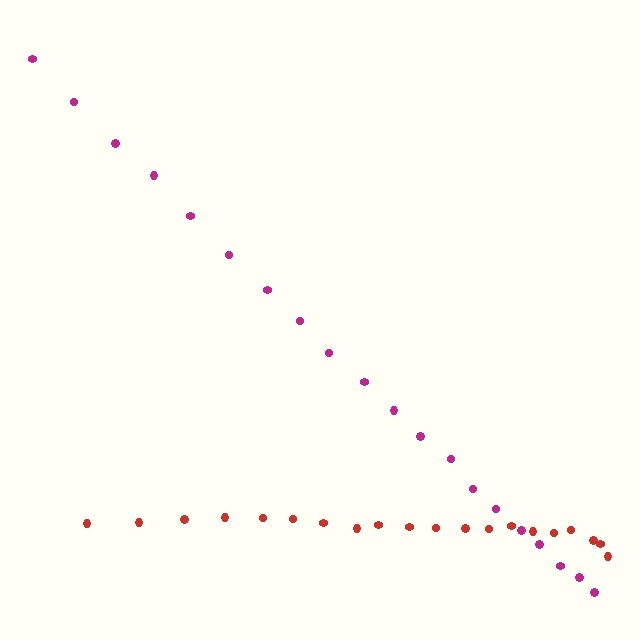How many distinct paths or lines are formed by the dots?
There are 2 distinct paths.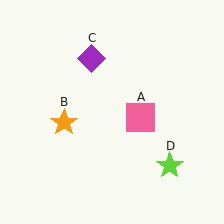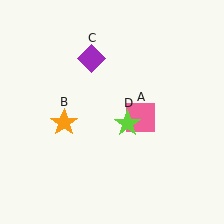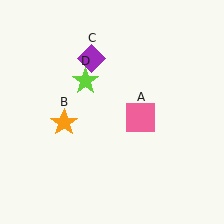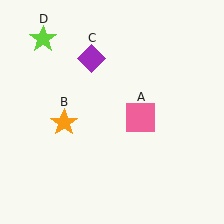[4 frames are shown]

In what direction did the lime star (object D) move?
The lime star (object D) moved up and to the left.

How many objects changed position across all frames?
1 object changed position: lime star (object D).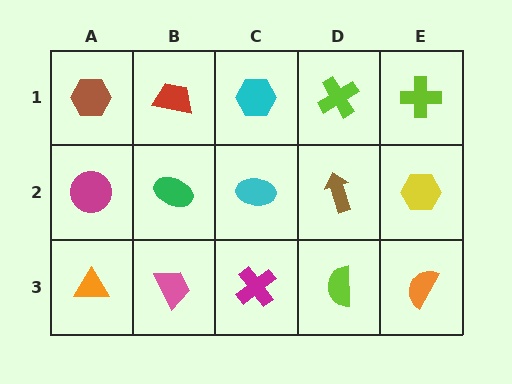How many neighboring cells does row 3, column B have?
3.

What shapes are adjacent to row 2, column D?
A lime cross (row 1, column D), a lime semicircle (row 3, column D), a cyan ellipse (row 2, column C), a yellow hexagon (row 2, column E).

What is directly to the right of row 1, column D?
A lime cross.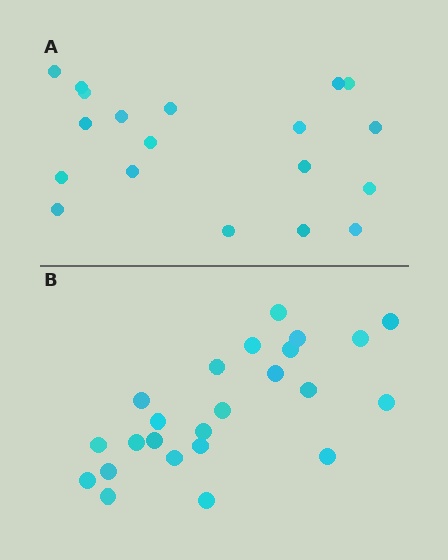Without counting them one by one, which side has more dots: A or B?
Region B (the bottom region) has more dots.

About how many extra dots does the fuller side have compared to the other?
Region B has about 5 more dots than region A.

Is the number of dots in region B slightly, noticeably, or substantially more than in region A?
Region B has noticeably more, but not dramatically so. The ratio is roughly 1.3 to 1.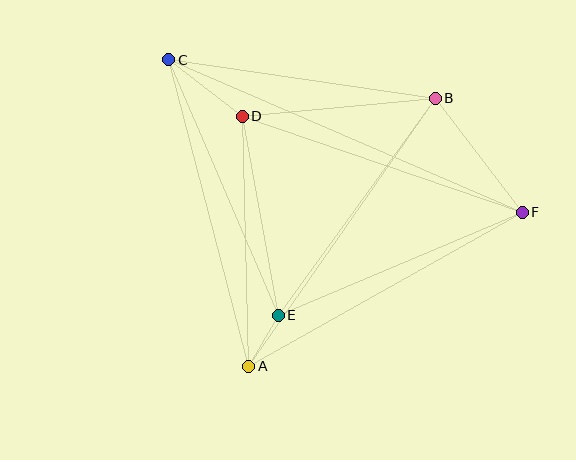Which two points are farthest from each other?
Points C and F are farthest from each other.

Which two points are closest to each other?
Points A and E are closest to each other.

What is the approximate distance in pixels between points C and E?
The distance between C and E is approximately 278 pixels.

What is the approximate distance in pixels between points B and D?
The distance between B and D is approximately 194 pixels.